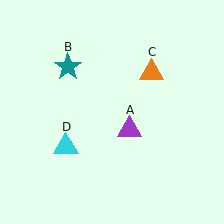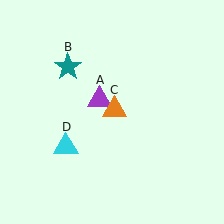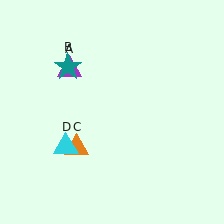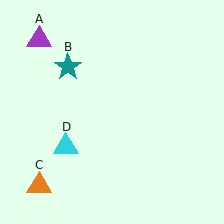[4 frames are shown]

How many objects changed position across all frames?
2 objects changed position: purple triangle (object A), orange triangle (object C).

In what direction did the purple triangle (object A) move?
The purple triangle (object A) moved up and to the left.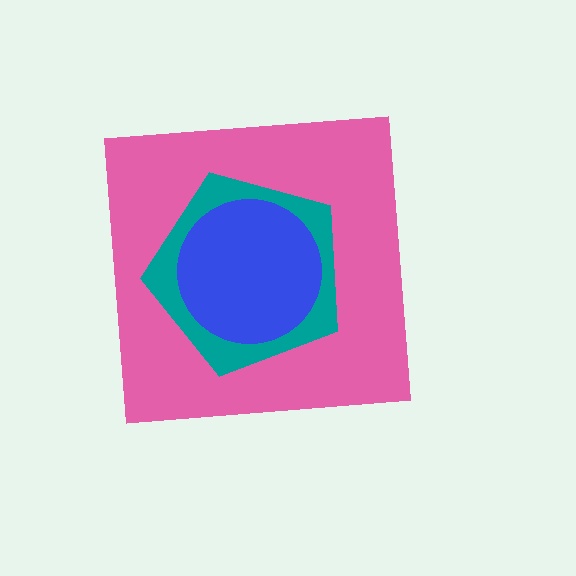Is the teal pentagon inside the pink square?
Yes.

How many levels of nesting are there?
3.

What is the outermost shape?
The pink square.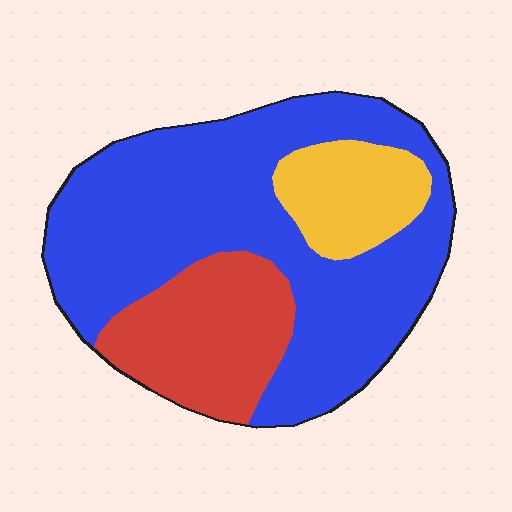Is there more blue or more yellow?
Blue.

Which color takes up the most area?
Blue, at roughly 65%.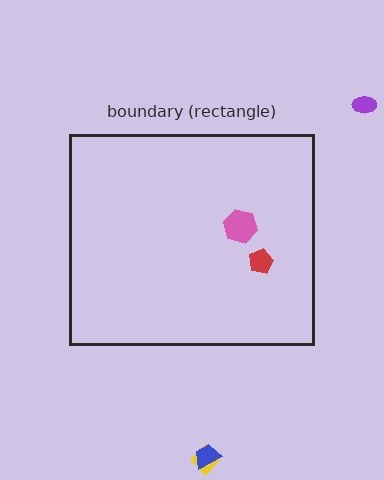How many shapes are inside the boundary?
2 inside, 3 outside.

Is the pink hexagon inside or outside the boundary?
Inside.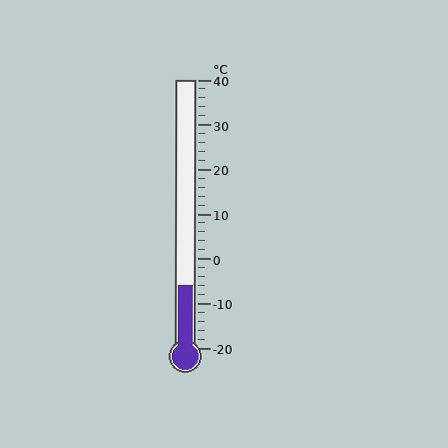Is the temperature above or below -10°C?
The temperature is above -10°C.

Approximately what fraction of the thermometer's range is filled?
The thermometer is filled to approximately 25% of its range.